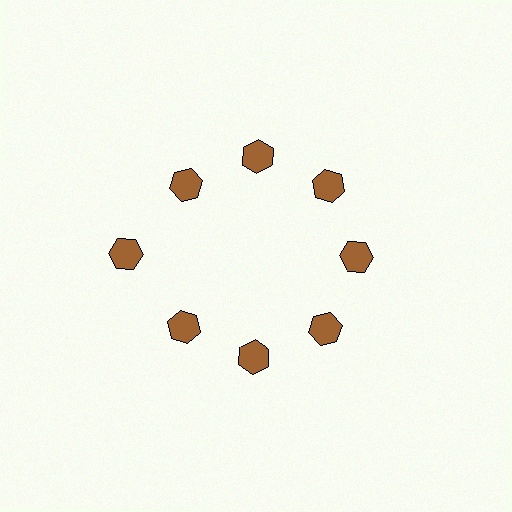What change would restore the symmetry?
The symmetry would be restored by moving it inward, back onto the ring so that all 8 hexagons sit at equal angles and equal distance from the center.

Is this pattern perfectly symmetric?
No. The 8 brown hexagons are arranged in a ring, but one element near the 9 o'clock position is pushed outward from the center, breaking the 8-fold rotational symmetry.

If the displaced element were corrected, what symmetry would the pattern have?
It would have 8-fold rotational symmetry — the pattern would map onto itself every 45 degrees.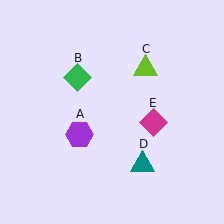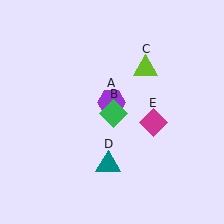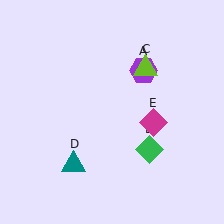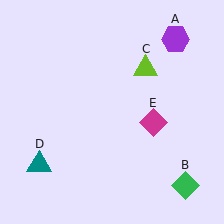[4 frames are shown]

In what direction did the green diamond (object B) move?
The green diamond (object B) moved down and to the right.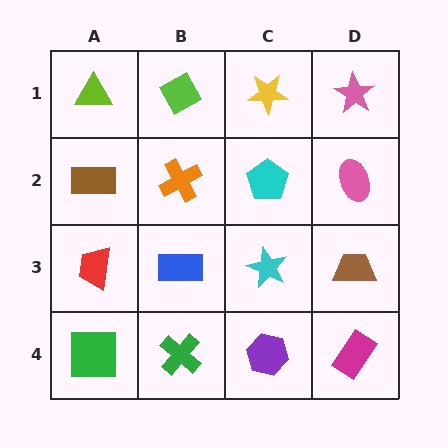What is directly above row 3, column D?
A pink ellipse.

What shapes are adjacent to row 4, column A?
A red trapezoid (row 3, column A), a green cross (row 4, column B).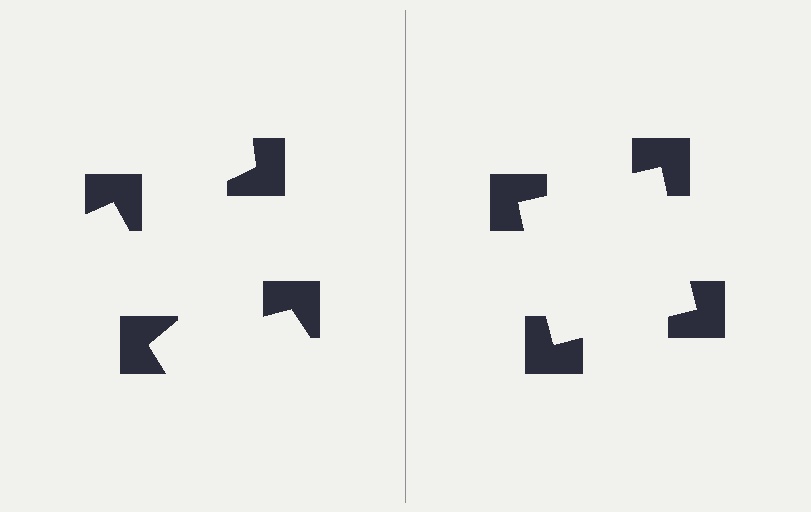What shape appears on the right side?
An illusory square.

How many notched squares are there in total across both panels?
8 — 4 on each side.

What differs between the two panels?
The notched squares are positioned identically on both sides; only the wedge orientations differ. On the right they align to a square; on the left they are misaligned.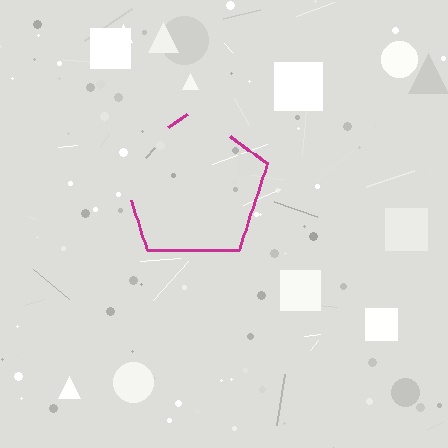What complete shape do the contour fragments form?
The contour fragments form a pentagon.